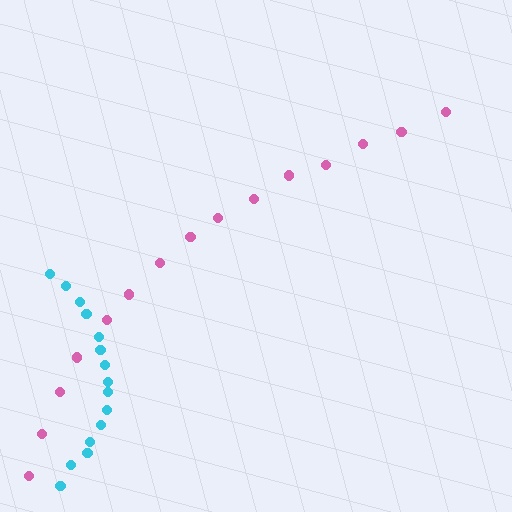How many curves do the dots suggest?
There are 2 distinct paths.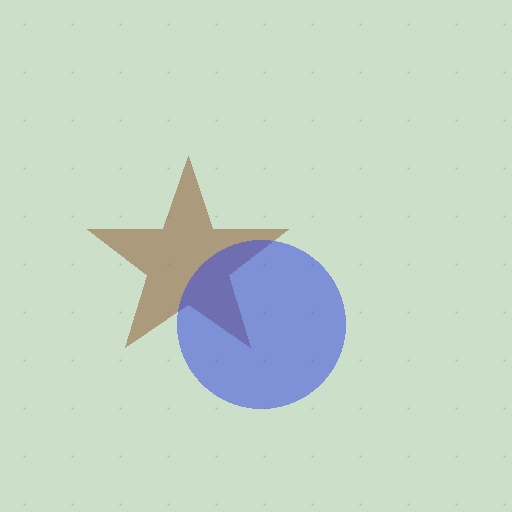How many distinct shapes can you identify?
There are 2 distinct shapes: a brown star, a blue circle.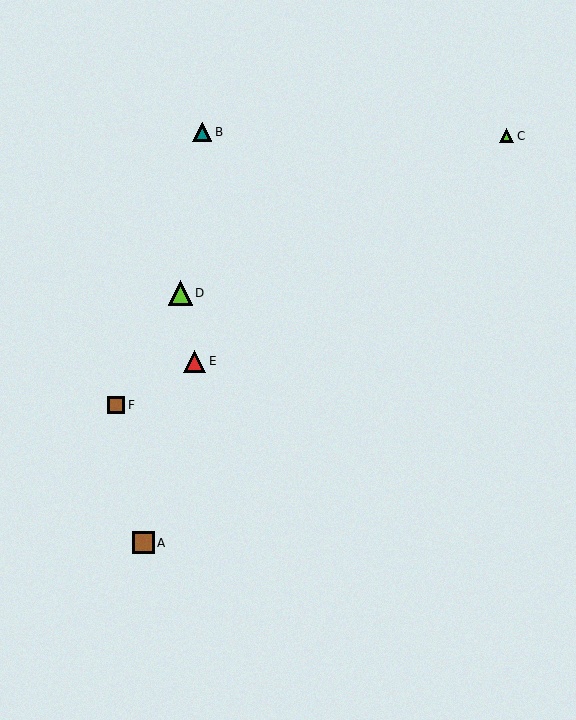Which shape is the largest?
The lime triangle (labeled D) is the largest.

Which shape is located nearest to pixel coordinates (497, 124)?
The lime triangle (labeled C) at (507, 136) is nearest to that location.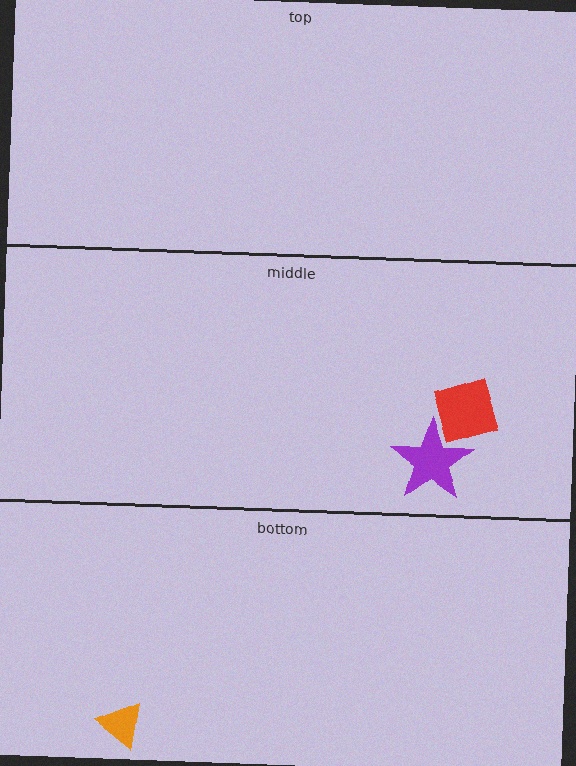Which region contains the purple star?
The middle region.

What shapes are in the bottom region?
The orange triangle.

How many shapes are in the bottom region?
1.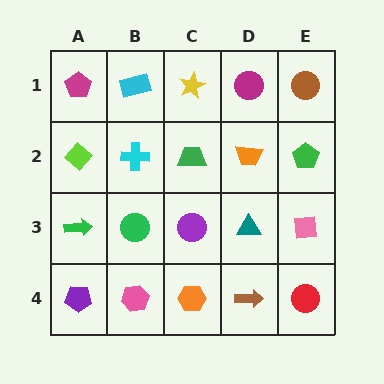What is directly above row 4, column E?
A pink square.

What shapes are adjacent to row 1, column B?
A cyan cross (row 2, column B), a magenta pentagon (row 1, column A), a yellow star (row 1, column C).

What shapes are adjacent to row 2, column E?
A brown circle (row 1, column E), a pink square (row 3, column E), an orange trapezoid (row 2, column D).